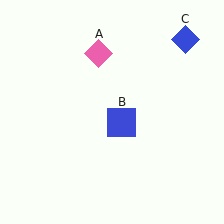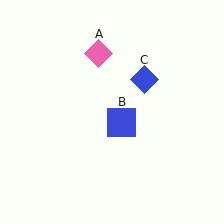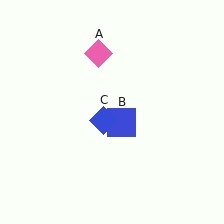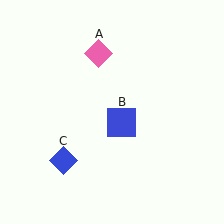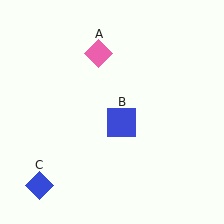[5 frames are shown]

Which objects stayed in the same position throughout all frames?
Pink diamond (object A) and blue square (object B) remained stationary.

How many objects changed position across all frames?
1 object changed position: blue diamond (object C).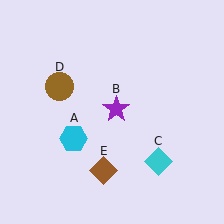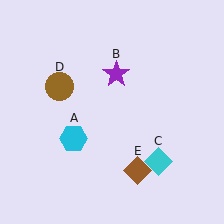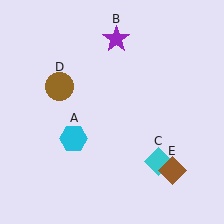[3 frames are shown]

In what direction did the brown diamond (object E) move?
The brown diamond (object E) moved right.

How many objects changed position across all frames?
2 objects changed position: purple star (object B), brown diamond (object E).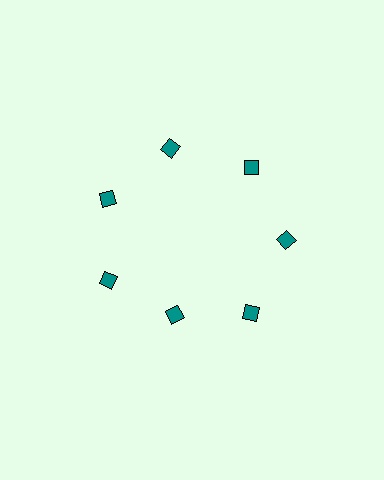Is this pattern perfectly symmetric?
No. The 7 teal diamonds are arranged in a ring, but one element near the 6 o'clock position is pulled inward toward the center, breaking the 7-fold rotational symmetry.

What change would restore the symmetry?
The symmetry would be restored by moving it outward, back onto the ring so that all 7 diamonds sit at equal angles and equal distance from the center.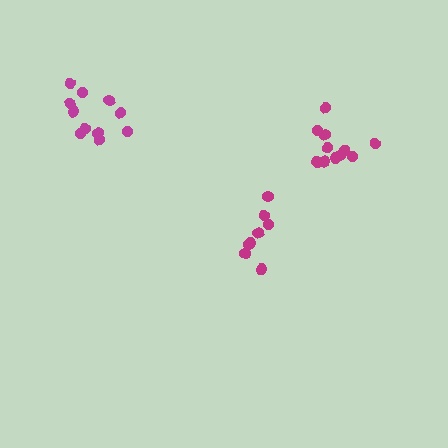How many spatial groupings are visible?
There are 3 spatial groupings.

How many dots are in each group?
Group 1: 8 dots, Group 2: 11 dots, Group 3: 11 dots (30 total).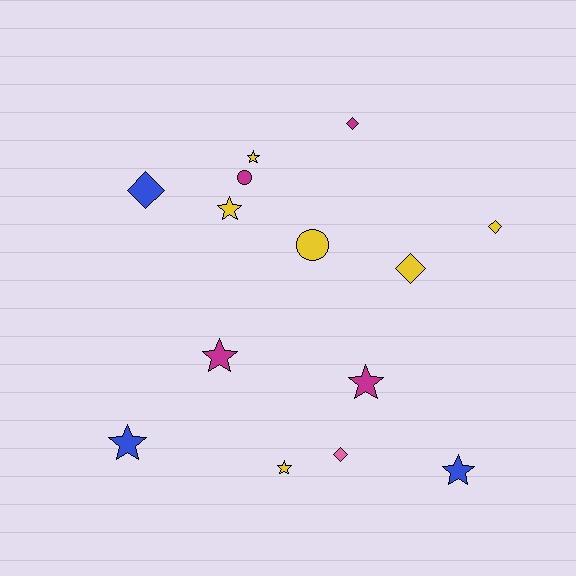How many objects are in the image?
There are 14 objects.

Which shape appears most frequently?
Star, with 7 objects.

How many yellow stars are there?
There are 3 yellow stars.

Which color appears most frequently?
Yellow, with 6 objects.